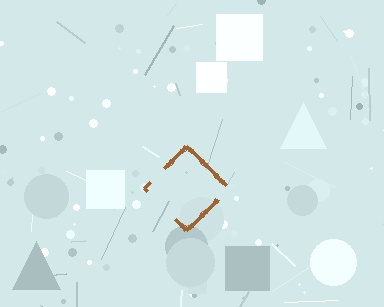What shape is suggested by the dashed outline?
The dashed outline suggests a diamond.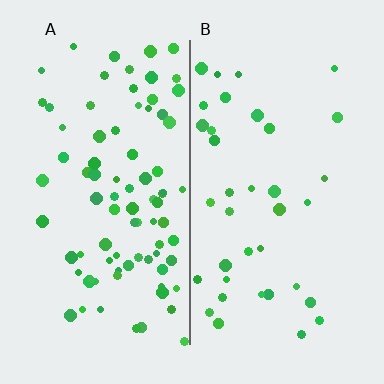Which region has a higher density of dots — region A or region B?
A (the left).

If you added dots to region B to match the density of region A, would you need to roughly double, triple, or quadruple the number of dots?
Approximately double.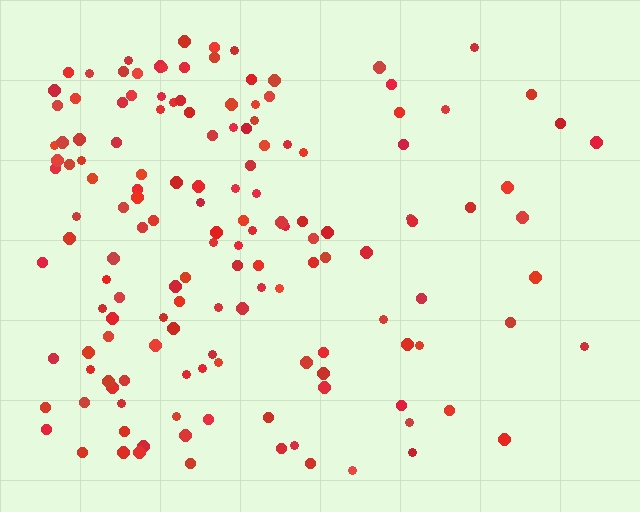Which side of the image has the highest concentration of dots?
The left.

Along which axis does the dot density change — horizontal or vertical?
Horizontal.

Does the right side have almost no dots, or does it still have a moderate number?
Still a moderate number, just noticeably fewer than the left.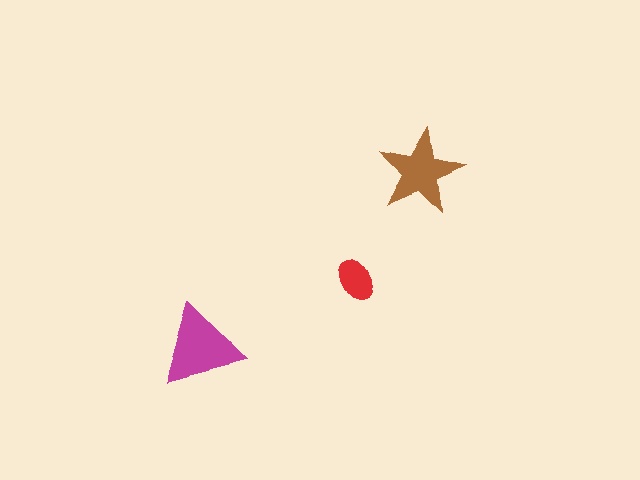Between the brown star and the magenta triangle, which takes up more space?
The magenta triangle.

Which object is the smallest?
The red ellipse.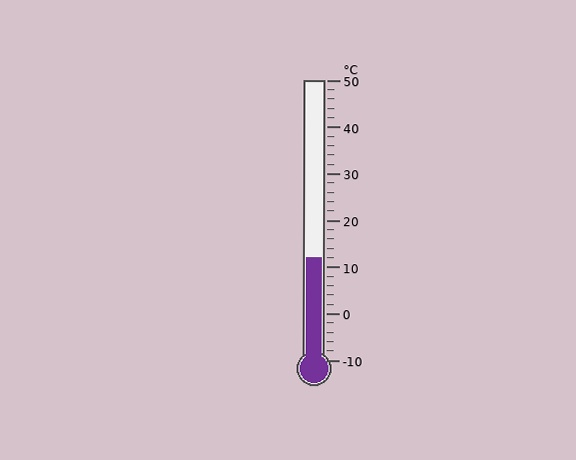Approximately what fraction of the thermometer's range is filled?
The thermometer is filled to approximately 35% of its range.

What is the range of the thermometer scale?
The thermometer scale ranges from -10°C to 50°C.